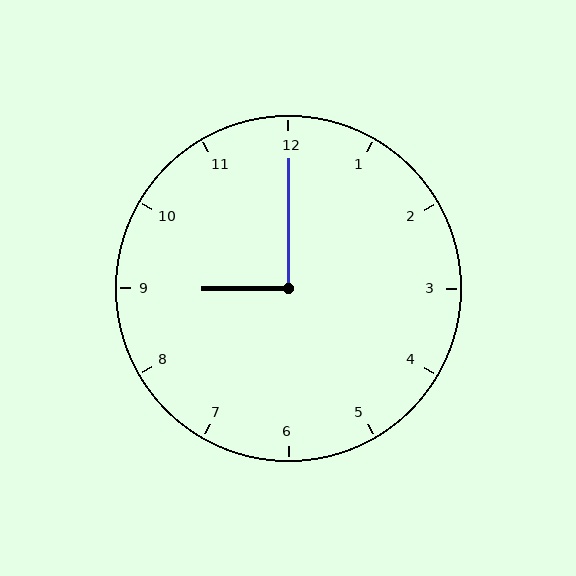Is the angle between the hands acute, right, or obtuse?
It is right.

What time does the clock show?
9:00.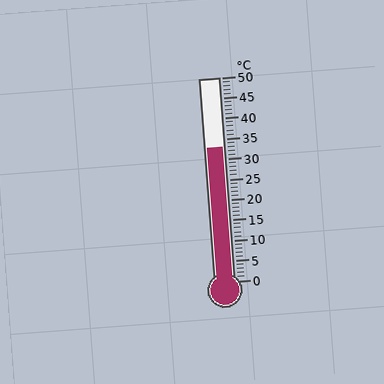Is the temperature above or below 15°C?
The temperature is above 15°C.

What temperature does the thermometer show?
The thermometer shows approximately 33°C.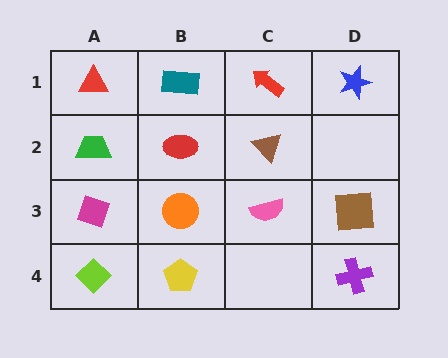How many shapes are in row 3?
4 shapes.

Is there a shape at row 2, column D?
No, that cell is empty.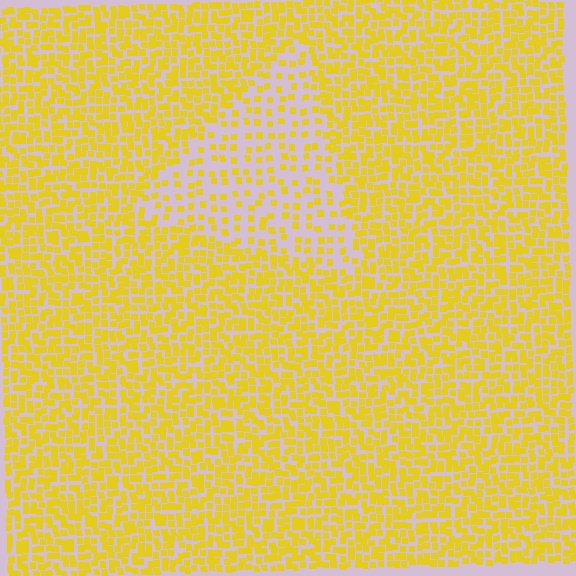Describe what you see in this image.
The image contains small yellow elements arranged at two different densities. A triangle-shaped region is visible where the elements are less densely packed than the surrounding area.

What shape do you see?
I see a triangle.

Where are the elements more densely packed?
The elements are more densely packed outside the triangle boundary.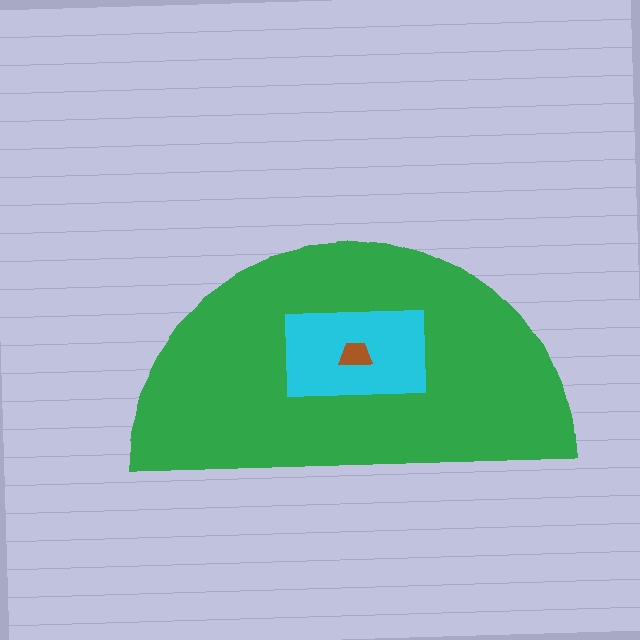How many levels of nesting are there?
3.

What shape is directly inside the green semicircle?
The cyan rectangle.